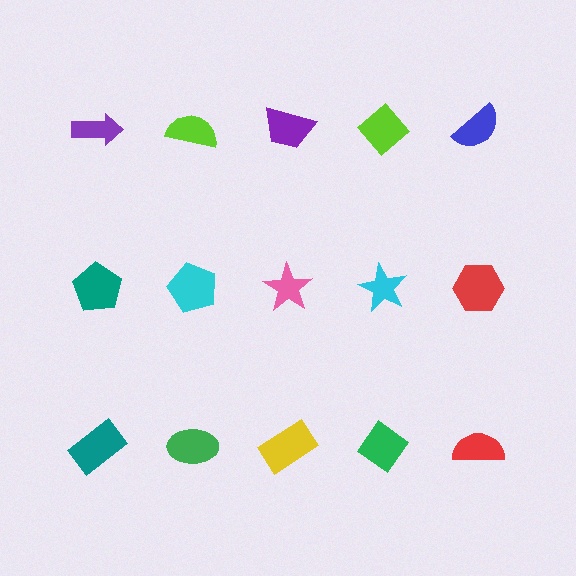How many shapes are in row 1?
5 shapes.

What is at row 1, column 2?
A lime semicircle.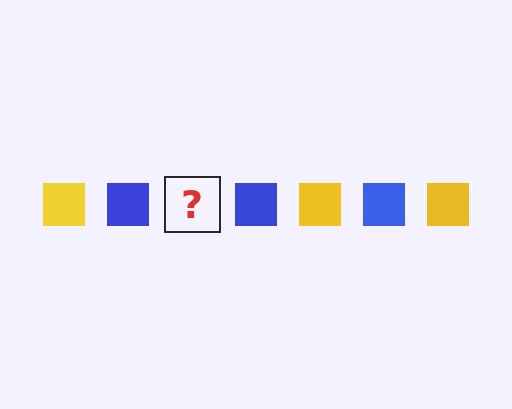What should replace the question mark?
The question mark should be replaced with a yellow square.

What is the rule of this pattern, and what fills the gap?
The rule is that the pattern cycles through yellow, blue squares. The gap should be filled with a yellow square.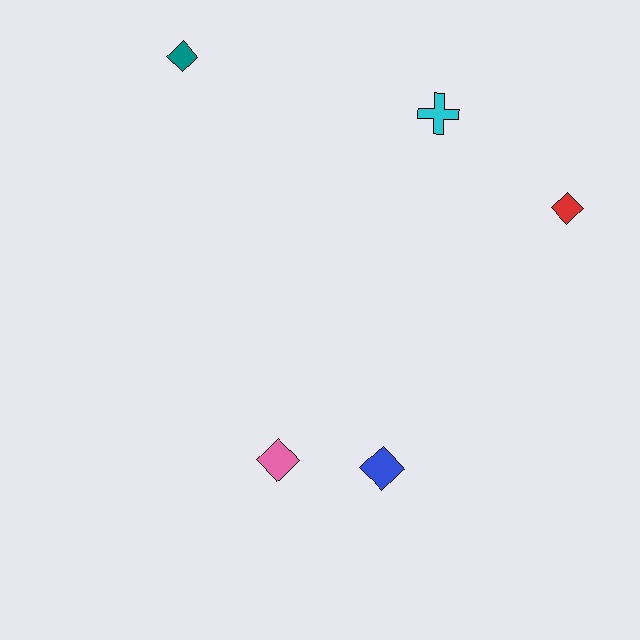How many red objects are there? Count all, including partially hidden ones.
There is 1 red object.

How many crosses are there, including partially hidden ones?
There is 1 cross.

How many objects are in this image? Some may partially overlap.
There are 5 objects.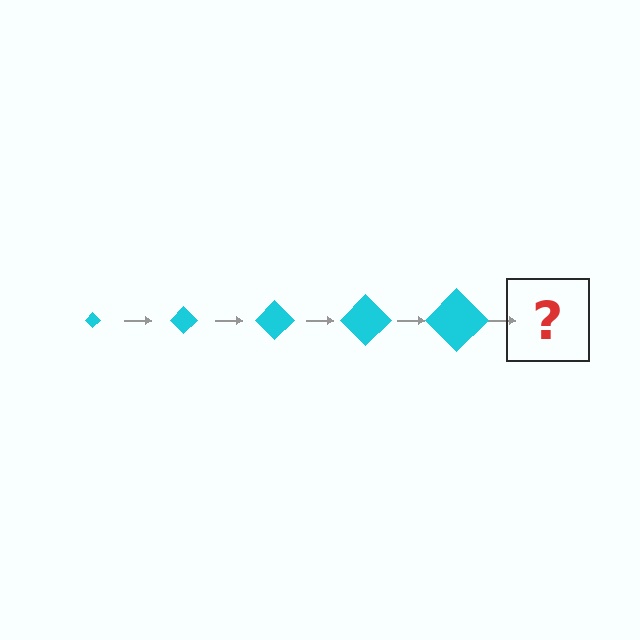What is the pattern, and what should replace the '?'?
The pattern is that the diamond gets progressively larger each step. The '?' should be a cyan diamond, larger than the previous one.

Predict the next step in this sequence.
The next step is a cyan diamond, larger than the previous one.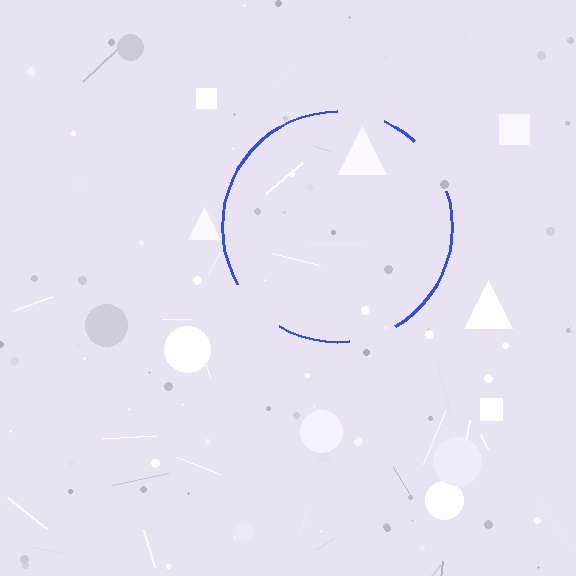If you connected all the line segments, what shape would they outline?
They would outline a circle.